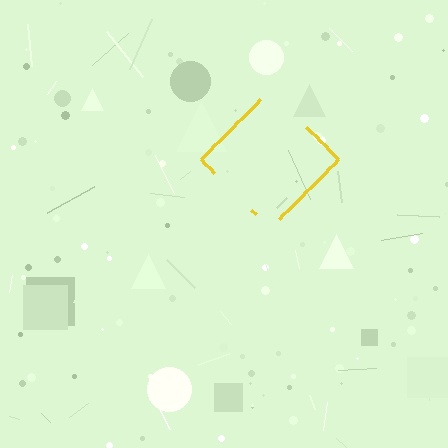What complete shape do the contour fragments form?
The contour fragments form a diamond.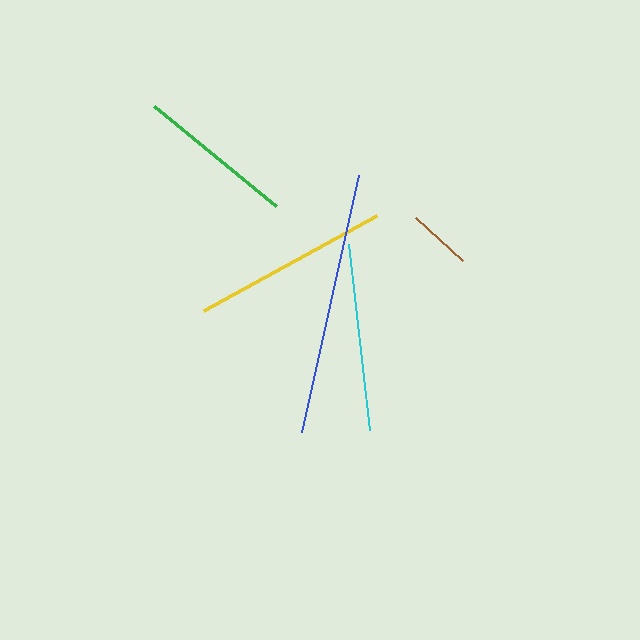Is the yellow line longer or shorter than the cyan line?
The yellow line is longer than the cyan line.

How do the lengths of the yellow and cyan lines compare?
The yellow and cyan lines are approximately the same length.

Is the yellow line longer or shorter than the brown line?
The yellow line is longer than the brown line.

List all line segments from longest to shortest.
From longest to shortest: blue, yellow, cyan, green, brown.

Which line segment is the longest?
The blue line is the longest at approximately 263 pixels.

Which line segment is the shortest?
The brown line is the shortest at approximately 63 pixels.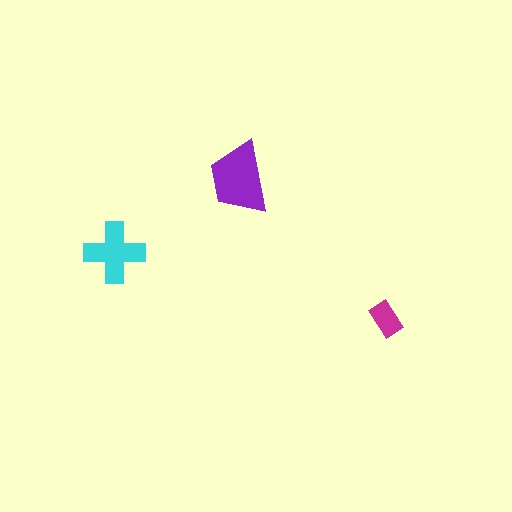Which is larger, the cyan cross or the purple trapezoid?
The purple trapezoid.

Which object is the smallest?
The magenta rectangle.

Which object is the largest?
The purple trapezoid.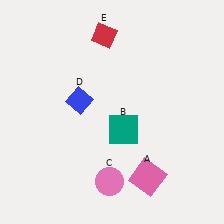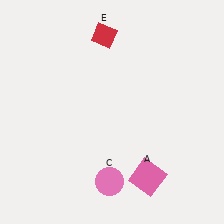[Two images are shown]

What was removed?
The blue diamond (D), the teal square (B) were removed in Image 2.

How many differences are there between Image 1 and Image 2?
There are 2 differences between the two images.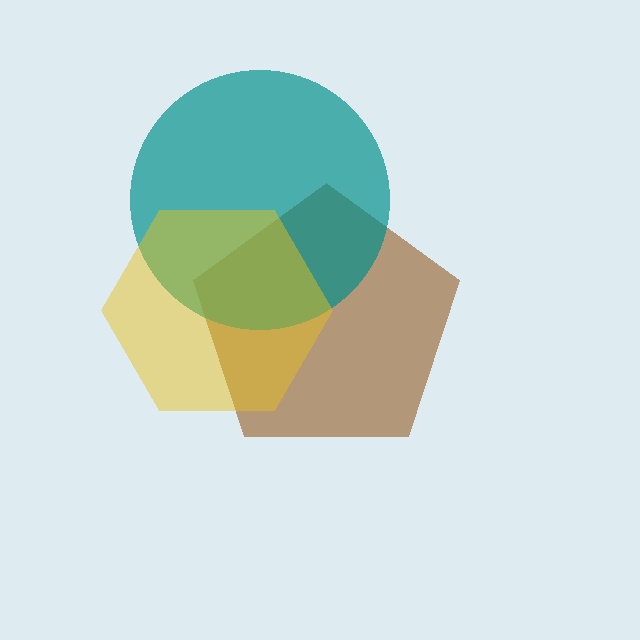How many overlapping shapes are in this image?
There are 3 overlapping shapes in the image.